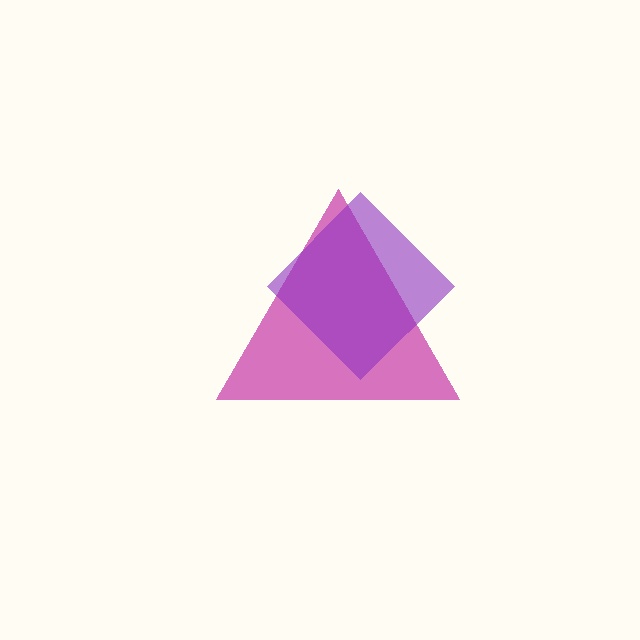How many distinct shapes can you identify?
There are 2 distinct shapes: a magenta triangle, a purple diamond.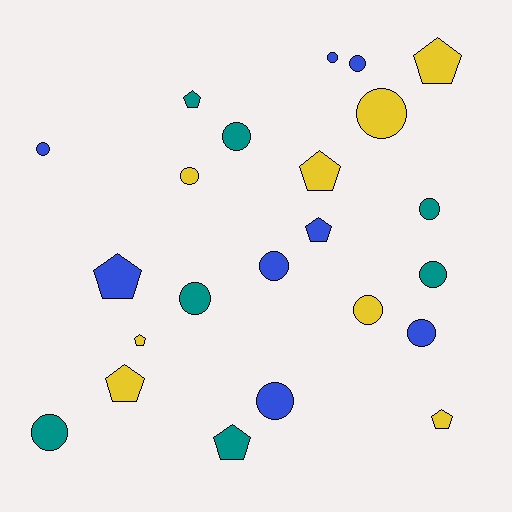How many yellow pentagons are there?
There are 5 yellow pentagons.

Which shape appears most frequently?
Circle, with 14 objects.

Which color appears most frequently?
Blue, with 8 objects.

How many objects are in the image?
There are 23 objects.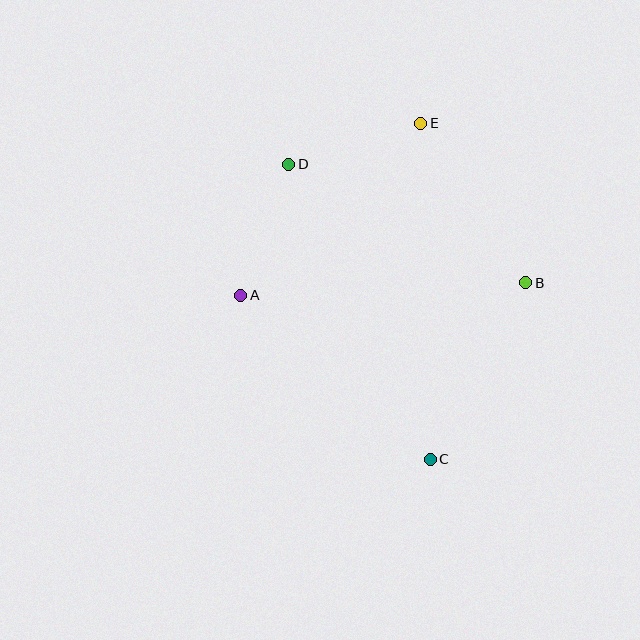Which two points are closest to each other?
Points D and E are closest to each other.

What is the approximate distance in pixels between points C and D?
The distance between C and D is approximately 328 pixels.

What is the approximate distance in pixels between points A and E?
The distance between A and E is approximately 249 pixels.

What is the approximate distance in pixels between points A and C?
The distance between A and C is approximately 251 pixels.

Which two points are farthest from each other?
Points C and E are farthest from each other.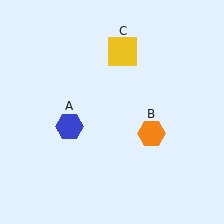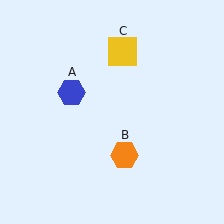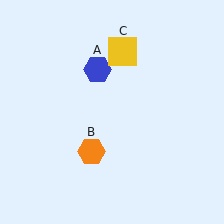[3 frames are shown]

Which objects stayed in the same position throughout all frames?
Yellow square (object C) remained stationary.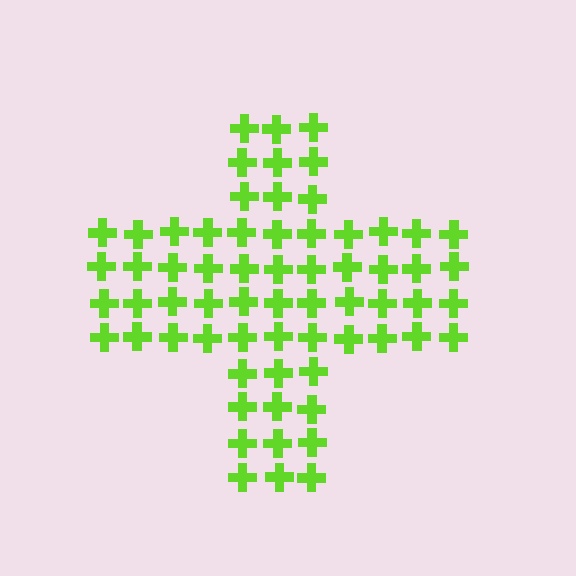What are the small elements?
The small elements are crosses.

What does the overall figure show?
The overall figure shows a cross.